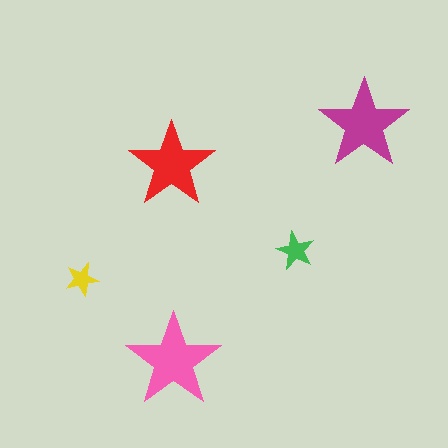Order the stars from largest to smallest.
the pink one, the magenta one, the red one, the green one, the yellow one.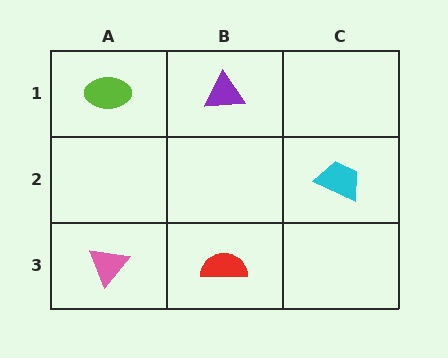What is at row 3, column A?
A pink triangle.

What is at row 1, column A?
A lime ellipse.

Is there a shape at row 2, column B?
No, that cell is empty.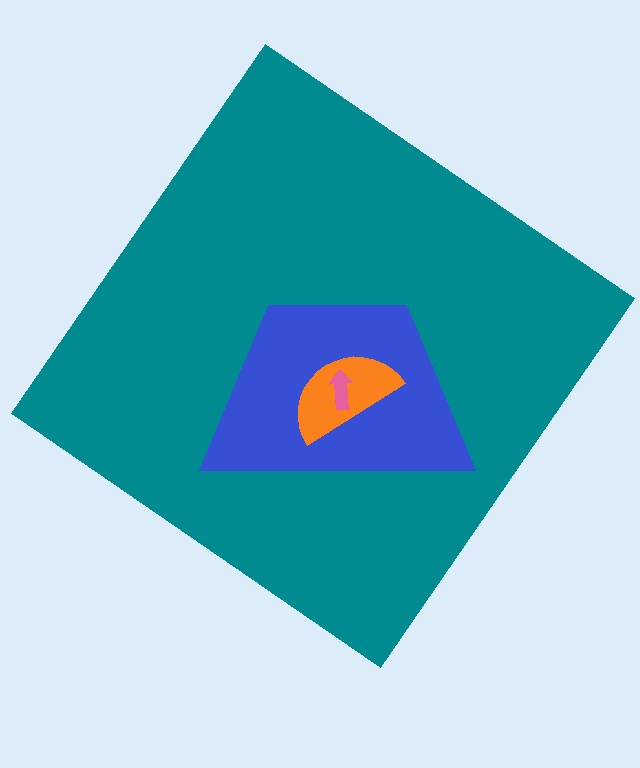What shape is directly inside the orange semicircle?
The pink arrow.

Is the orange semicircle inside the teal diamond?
Yes.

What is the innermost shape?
The pink arrow.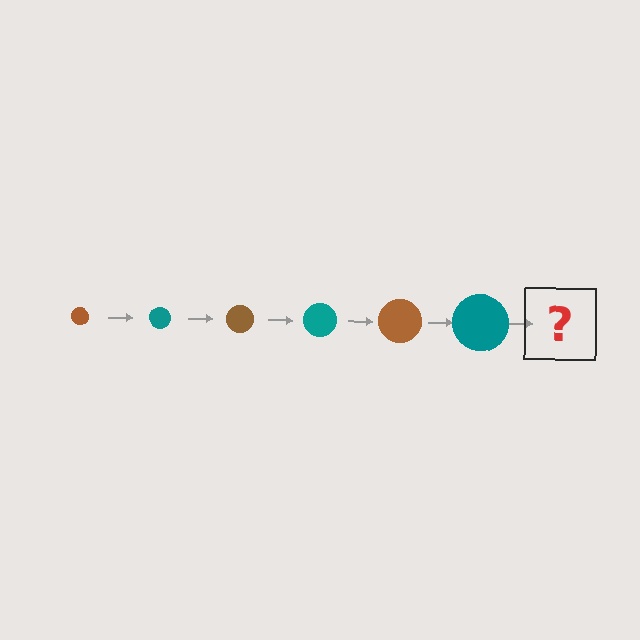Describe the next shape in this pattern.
It should be a brown circle, larger than the previous one.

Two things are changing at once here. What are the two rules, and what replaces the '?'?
The two rules are that the circle grows larger each step and the color cycles through brown and teal. The '?' should be a brown circle, larger than the previous one.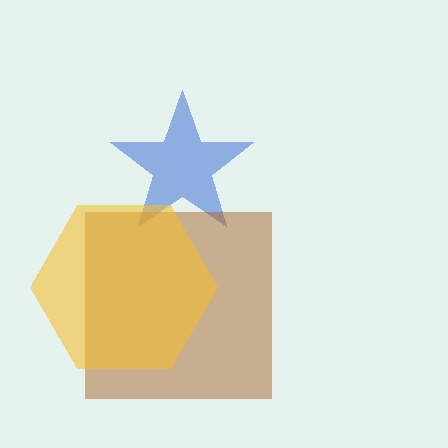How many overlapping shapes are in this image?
There are 3 overlapping shapes in the image.